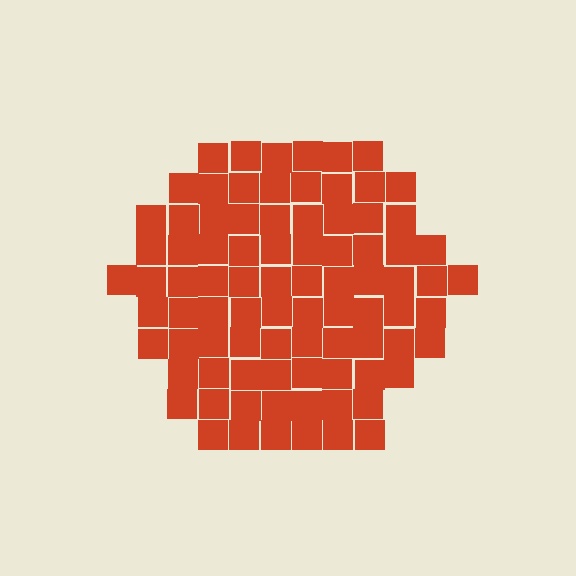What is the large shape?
The large shape is a hexagon.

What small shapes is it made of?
It is made of small squares.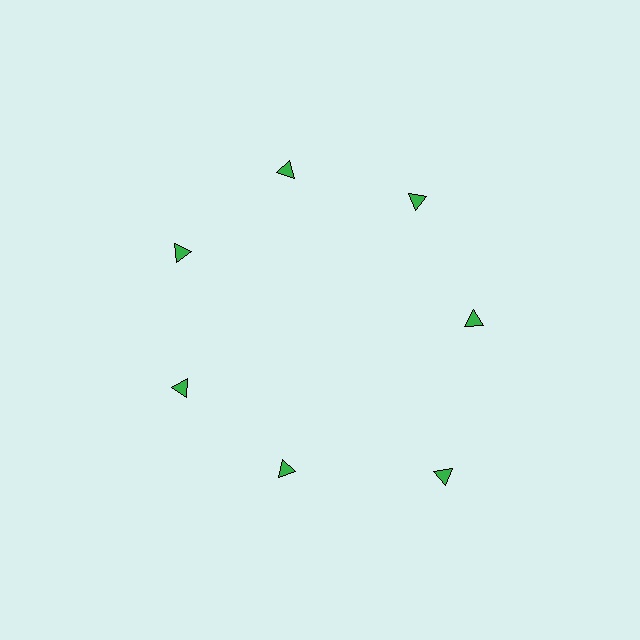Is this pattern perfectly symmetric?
No. The 7 green triangles are arranged in a ring, but one element near the 5 o'clock position is pushed outward from the center, breaking the 7-fold rotational symmetry.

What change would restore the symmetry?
The symmetry would be restored by moving it inward, back onto the ring so that all 7 triangles sit at equal angles and equal distance from the center.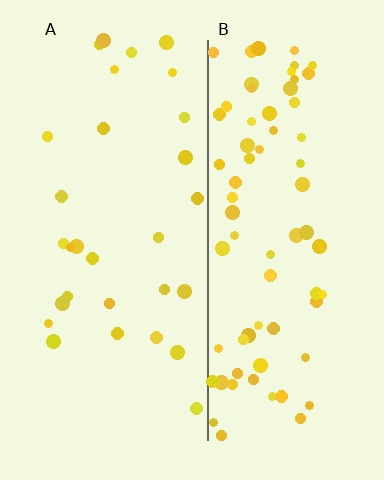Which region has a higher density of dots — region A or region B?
B (the right).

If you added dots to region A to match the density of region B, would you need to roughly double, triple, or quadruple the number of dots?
Approximately double.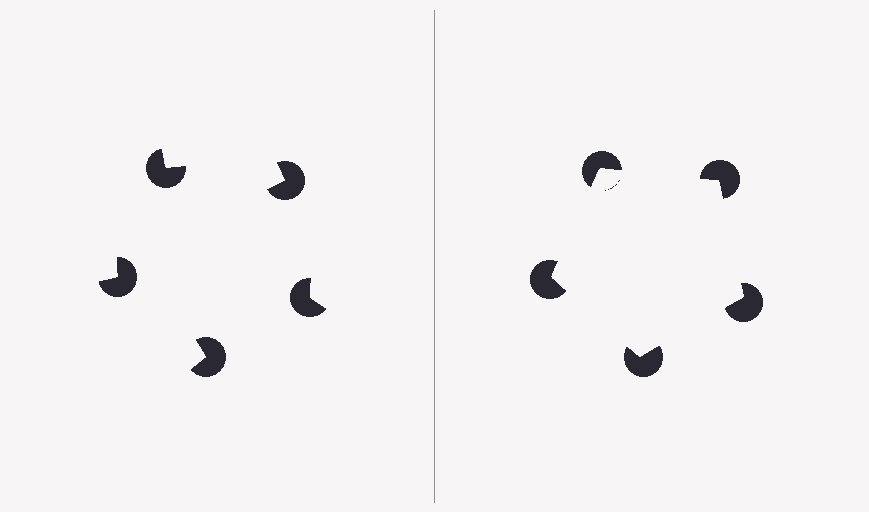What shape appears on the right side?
An illusory pentagon.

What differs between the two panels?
The pac-man discs are positioned identically on both sides; only the wedge orientations differ. On the right they align to a pentagon; on the left they are misaligned.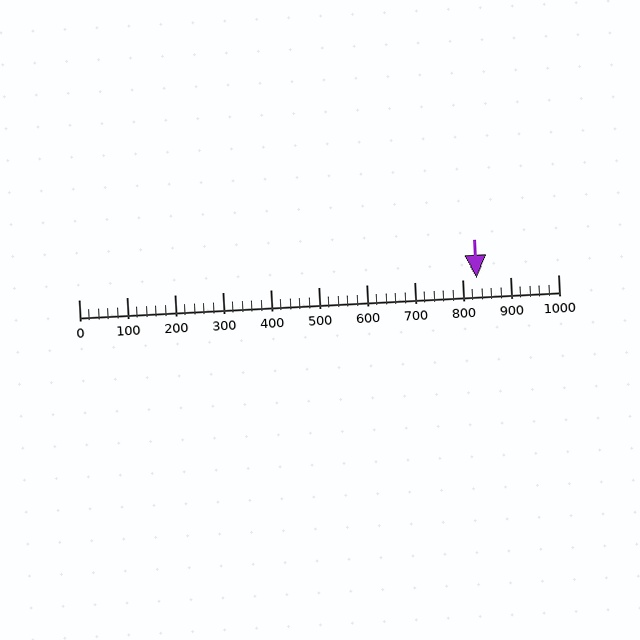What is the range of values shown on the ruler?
The ruler shows values from 0 to 1000.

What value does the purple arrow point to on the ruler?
The purple arrow points to approximately 830.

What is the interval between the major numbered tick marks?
The major tick marks are spaced 100 units apart.